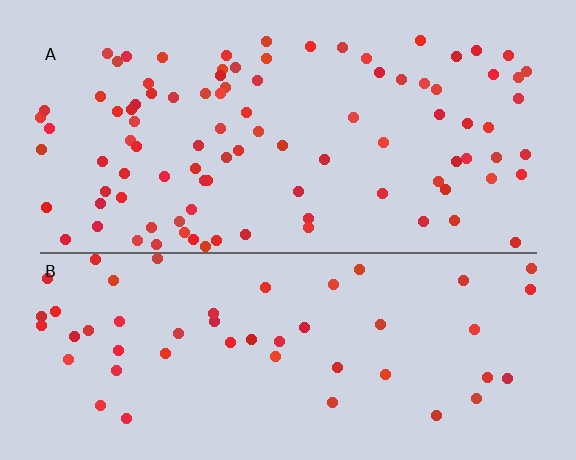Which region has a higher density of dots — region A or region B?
A (the top).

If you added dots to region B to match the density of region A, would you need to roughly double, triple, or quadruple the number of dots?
Approximately double.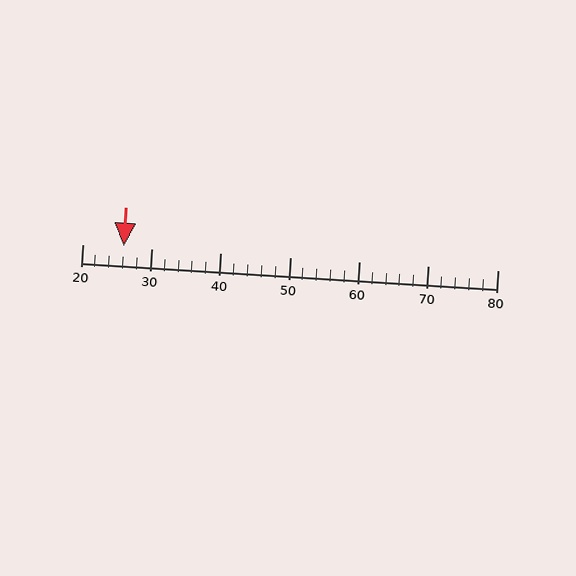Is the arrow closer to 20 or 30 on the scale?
The arrow is closer to 30.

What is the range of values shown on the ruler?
The ruler shows values from 20 to 80.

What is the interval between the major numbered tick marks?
The major tick marks are spaced 10 units apart.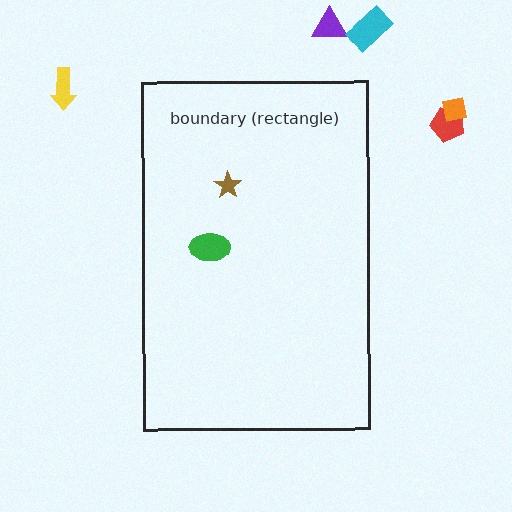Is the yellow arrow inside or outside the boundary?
Outside.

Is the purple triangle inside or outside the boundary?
Outside.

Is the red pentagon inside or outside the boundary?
Outside.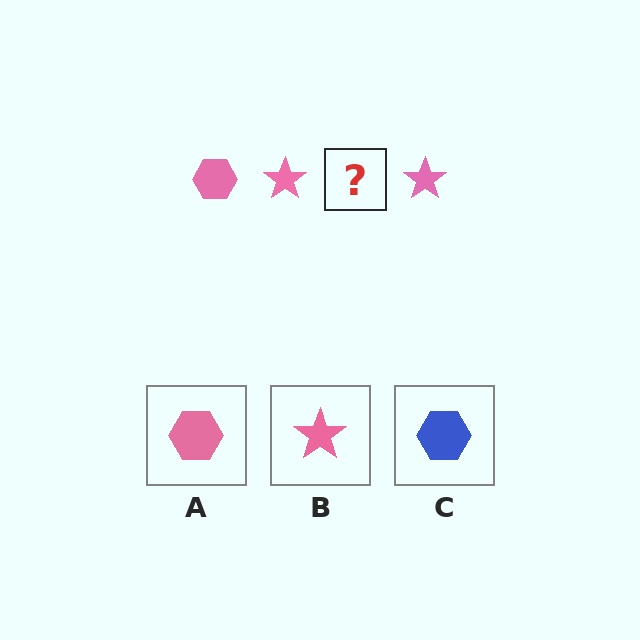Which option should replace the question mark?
Option A.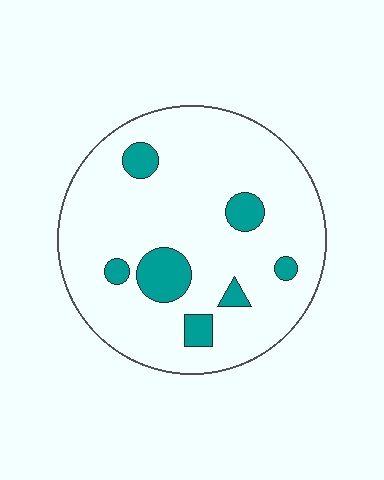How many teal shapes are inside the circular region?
7.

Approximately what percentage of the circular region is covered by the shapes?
Approximately 15%.